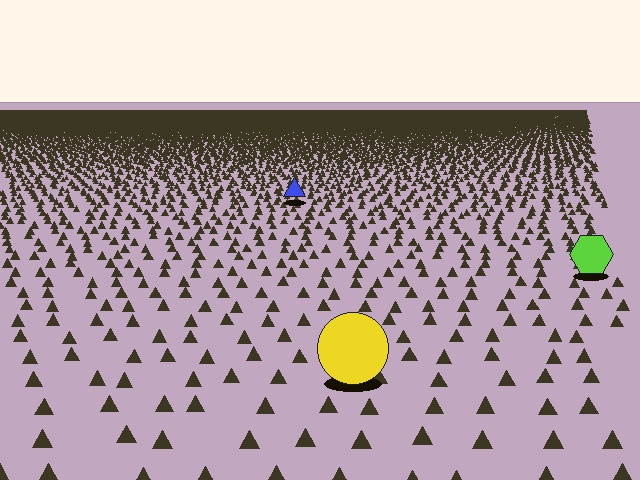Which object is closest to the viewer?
The yellow circle is closest. The texture marks near it are larger and more spread out.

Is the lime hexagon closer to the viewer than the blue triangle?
Yes. The lime hexagon is closer — you can tell from the texture gradient: the ground texture is coarser near it.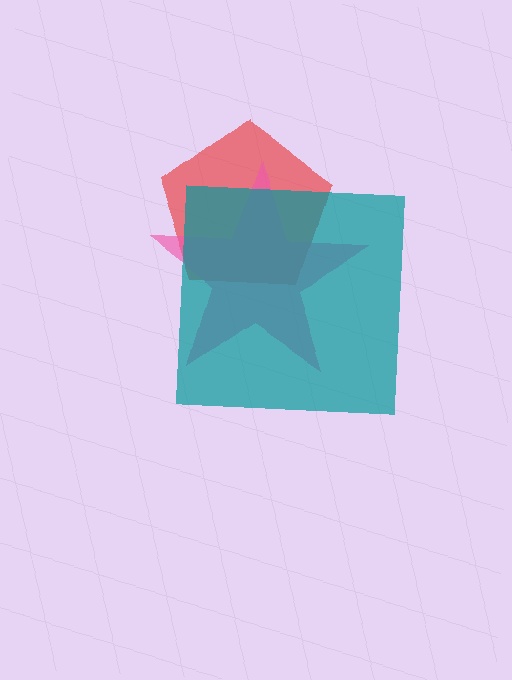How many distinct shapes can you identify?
There are 3 distinct shapes: a red pentagon, a pink star, a teal square.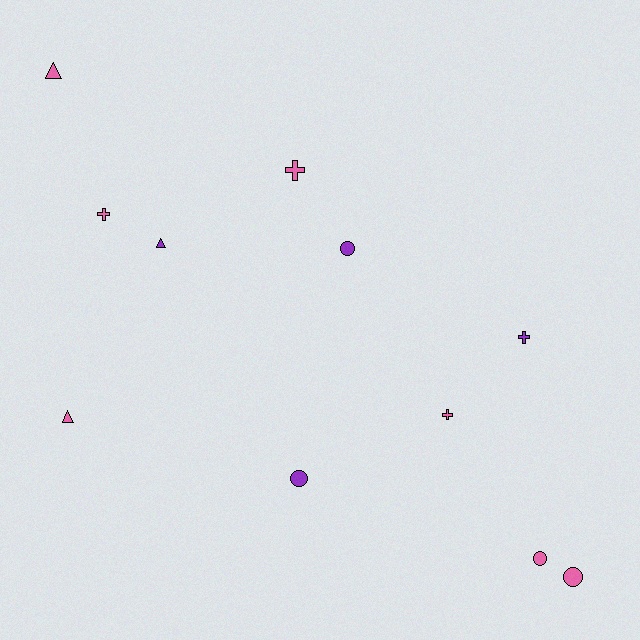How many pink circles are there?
There are 2 pink circles.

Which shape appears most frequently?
Cross, with 4 objects.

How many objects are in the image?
There are 11 objects.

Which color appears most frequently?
Pink, with 7 objects.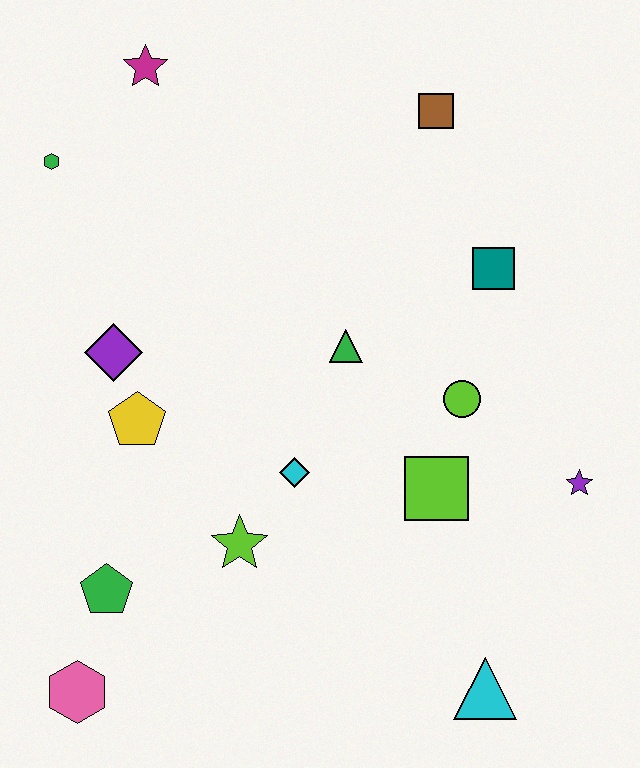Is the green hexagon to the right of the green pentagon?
No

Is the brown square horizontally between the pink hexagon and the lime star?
No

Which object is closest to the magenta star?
The green hexagon is closest to the magenta star.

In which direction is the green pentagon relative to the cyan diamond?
The green pentagon is to the left of the cyan diamond.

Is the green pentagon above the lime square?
No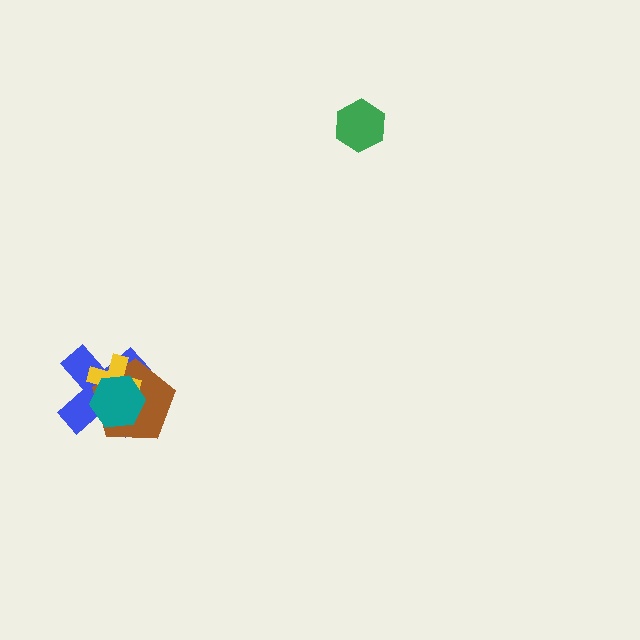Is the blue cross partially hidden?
Yes, it is partially covered by another shape.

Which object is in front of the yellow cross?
The teal hexagon is in front of the yellow cross.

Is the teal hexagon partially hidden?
No, no other shape covers it.